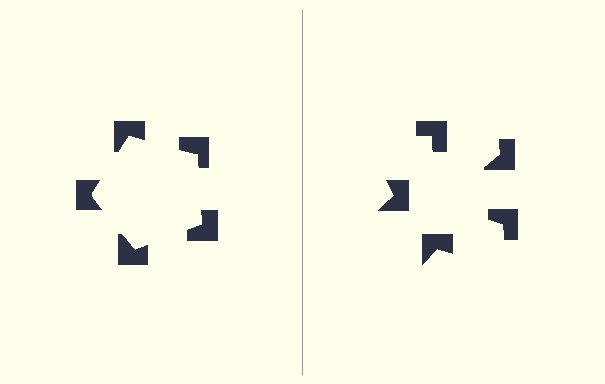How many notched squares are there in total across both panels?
10 — 5 on each side.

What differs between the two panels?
The notched squares are positioned identically on both sides; only the wedge orientations differ. On the left they align to a pentagon; on the right they are misaligned.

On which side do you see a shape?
An illusory pentagon appears on the left side. On the right side the wedge cuts are rotated, so no coherent shape forms.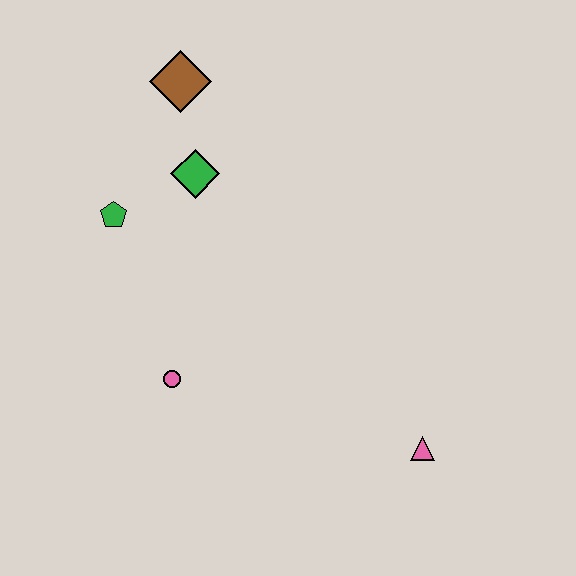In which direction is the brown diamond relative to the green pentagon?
The brown diamond is above the green pentagon.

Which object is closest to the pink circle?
The green pentagon is closest to the pink circle.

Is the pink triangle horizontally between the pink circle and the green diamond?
No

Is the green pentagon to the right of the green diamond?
No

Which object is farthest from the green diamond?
The pink triangle is farthest from the green diamond.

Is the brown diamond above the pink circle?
Yes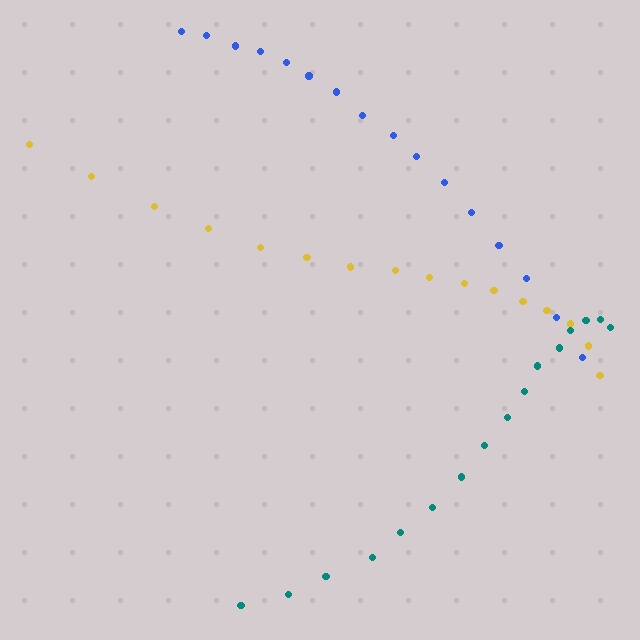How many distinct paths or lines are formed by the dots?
There are 3 distinct paths.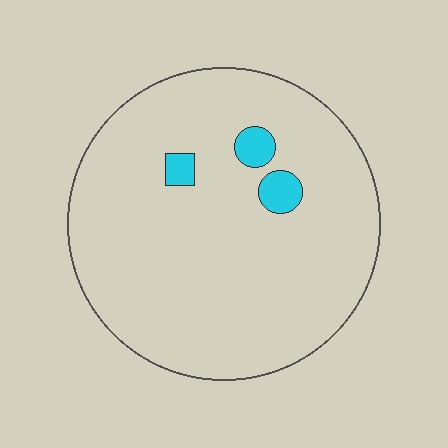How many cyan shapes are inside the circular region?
3.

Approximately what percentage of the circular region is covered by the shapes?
Approximately 5%.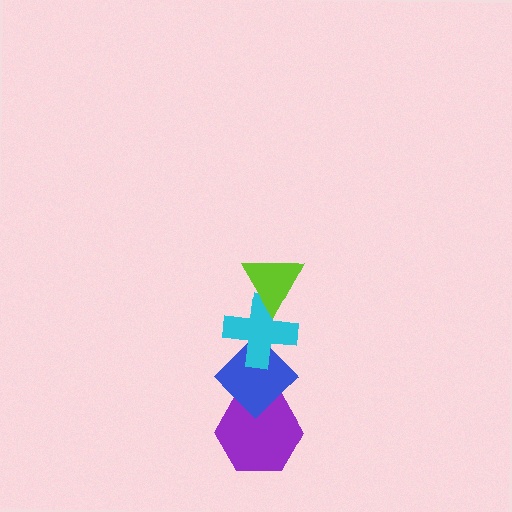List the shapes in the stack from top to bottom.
From top to bottom: the lime triangle, the cyan cross, the blue diamond, the purple hexagon.